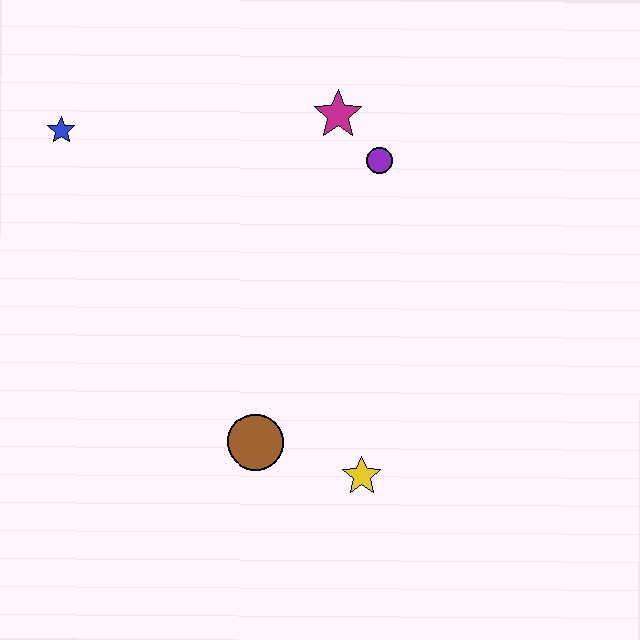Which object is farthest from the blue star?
The yellow star is farthest from the blue star.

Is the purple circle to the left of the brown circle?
No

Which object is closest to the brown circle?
The yellow star is closest to the brown circle.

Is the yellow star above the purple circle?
No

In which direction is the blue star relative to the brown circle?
The blue star is above the brown circle.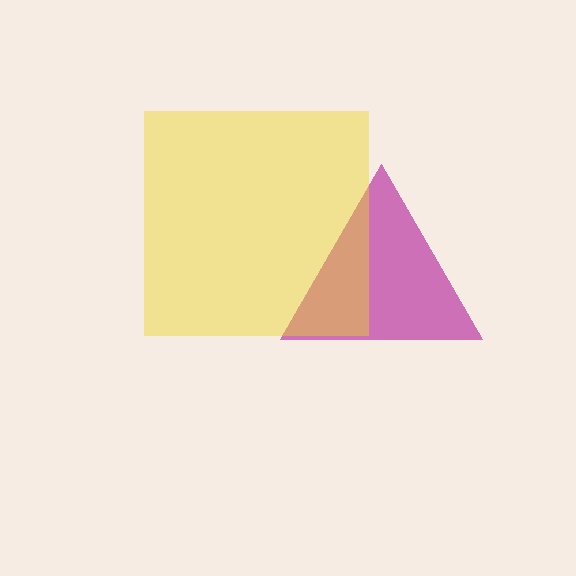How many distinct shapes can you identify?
There are 2 distinct shapes: a magenta triangle, a yellow square.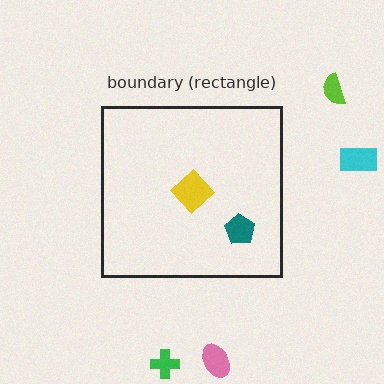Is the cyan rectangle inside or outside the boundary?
Outside.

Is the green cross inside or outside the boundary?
Outside.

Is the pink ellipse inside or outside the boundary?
Outside.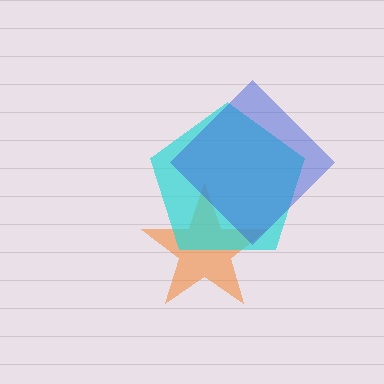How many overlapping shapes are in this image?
There are 3 overlapping shapes in the image.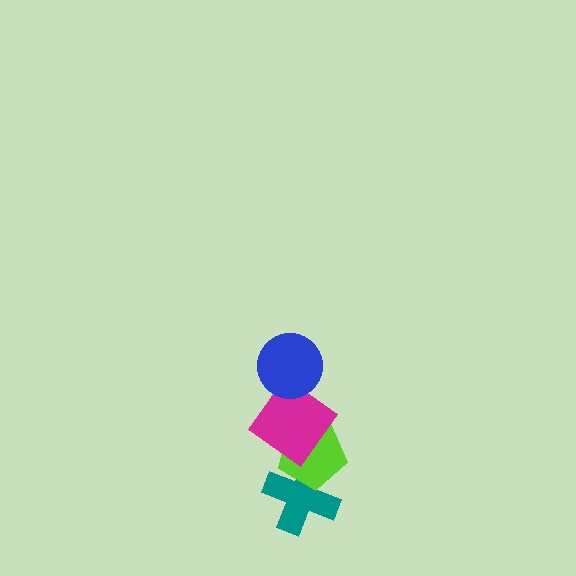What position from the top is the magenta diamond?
The magenta diamond is 2nd from the top.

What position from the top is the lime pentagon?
The lime pentagon is 3rd from the top.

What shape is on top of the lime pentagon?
The magenta diamond is on top of the lime pentagon.